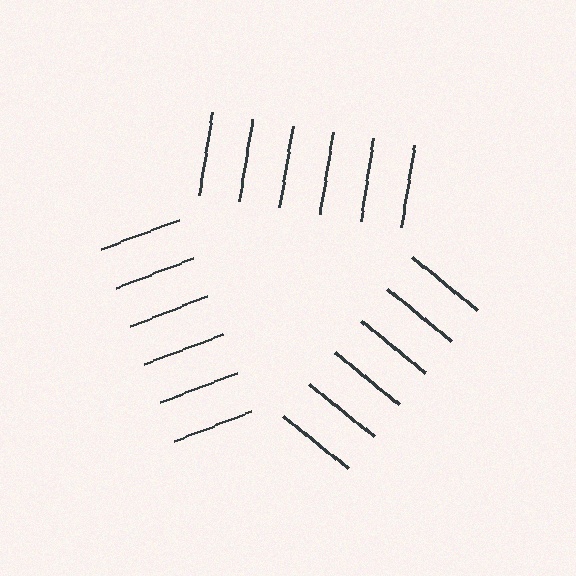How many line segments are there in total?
18 — 6 along each of the 3 edges.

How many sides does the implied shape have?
3 sides — the line-ends trace a triangle.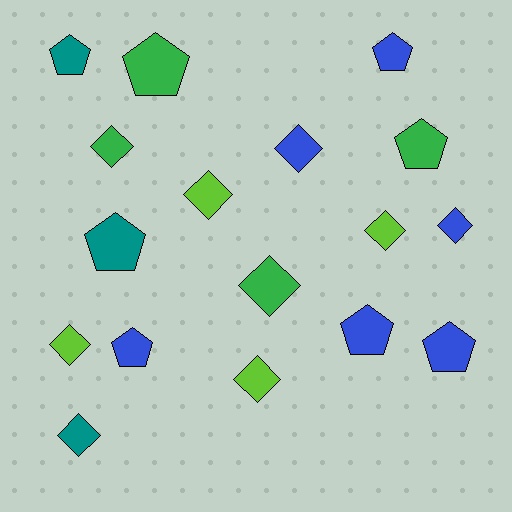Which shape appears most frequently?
Diamond, with 9 objects.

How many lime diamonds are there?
There are 4 lime diamonds.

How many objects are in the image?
There are 17 objects.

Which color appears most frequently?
Blue, with 6 objects.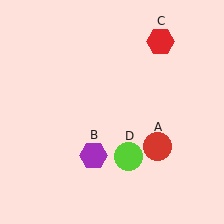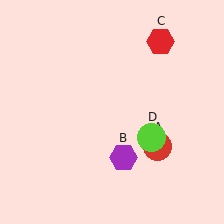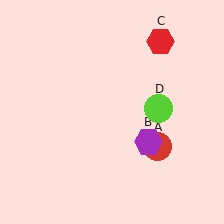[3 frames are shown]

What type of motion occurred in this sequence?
The purple hexagon (object B), lime circle (object D) rotated counterclockwise around the center of the scene.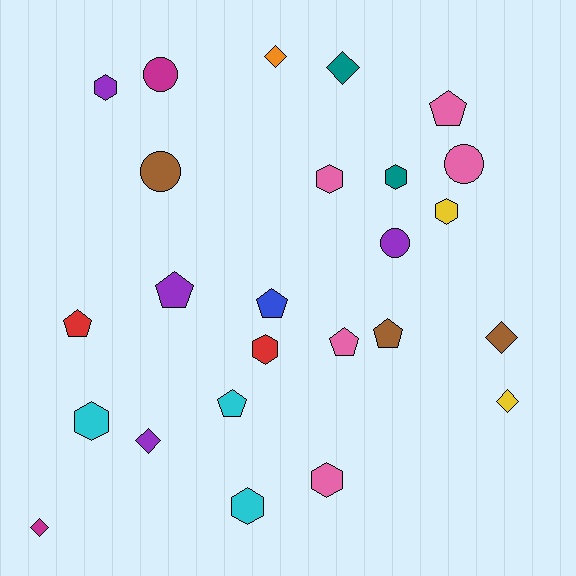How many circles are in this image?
There are 4 circles.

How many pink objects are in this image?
There are 5 pink objects.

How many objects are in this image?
There are 25 objects.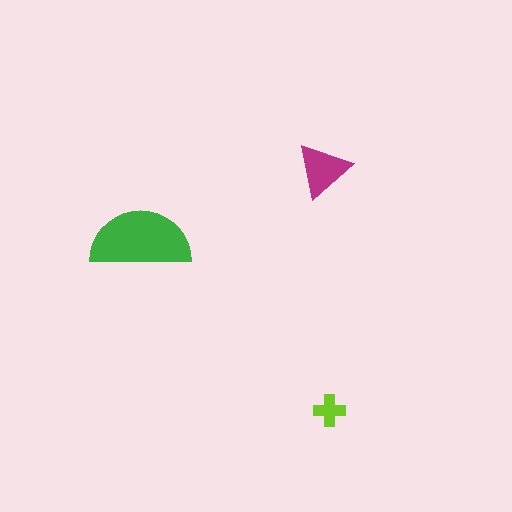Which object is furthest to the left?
The green semicircle is leftmost.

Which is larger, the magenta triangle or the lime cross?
The magenta triangle.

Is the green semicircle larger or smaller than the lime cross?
Larger.